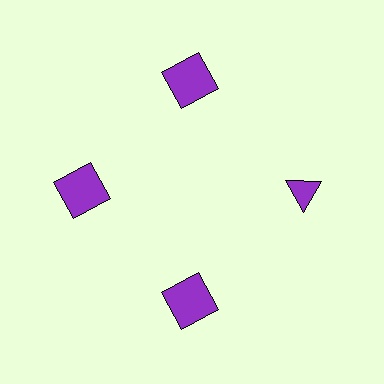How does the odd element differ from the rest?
It has a different shape: triangle instead of square.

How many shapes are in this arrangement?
There are 4 shapes arranged in a ring pattern.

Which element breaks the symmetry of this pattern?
The purple triangle at roughly the 3 o'clock position breaks the symmetry. All other shapes are purple squares.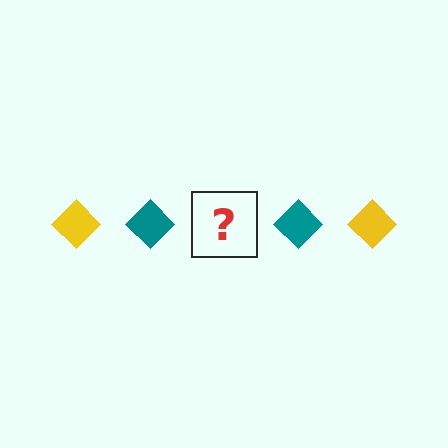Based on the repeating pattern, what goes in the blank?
The blank should be a yellow diamond.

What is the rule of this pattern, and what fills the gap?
The rule is that the pattern cycles through yellow, teal diamonds. The gap should be filled with a yellow diamond.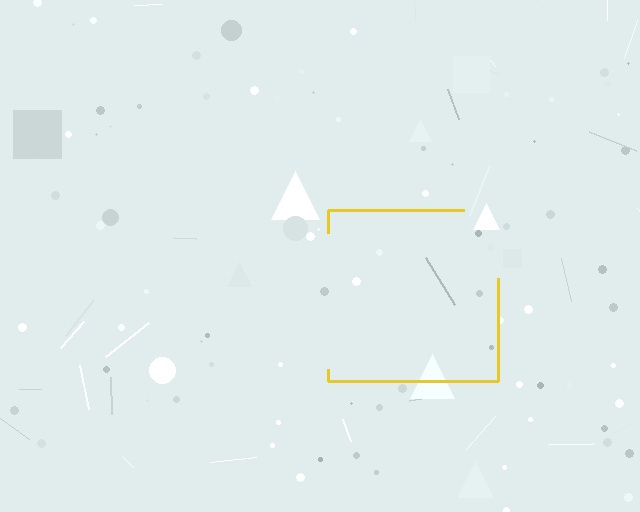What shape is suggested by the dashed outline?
The dashed outline suggests a square.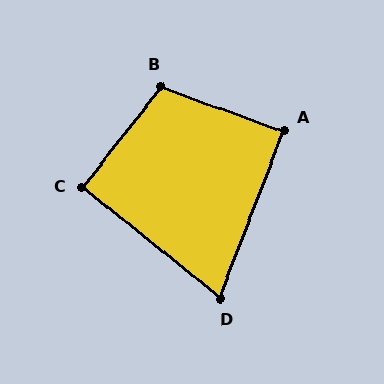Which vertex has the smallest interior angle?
D, at approximately 72 degrees.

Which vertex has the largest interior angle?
B, at approximately 108 degrees.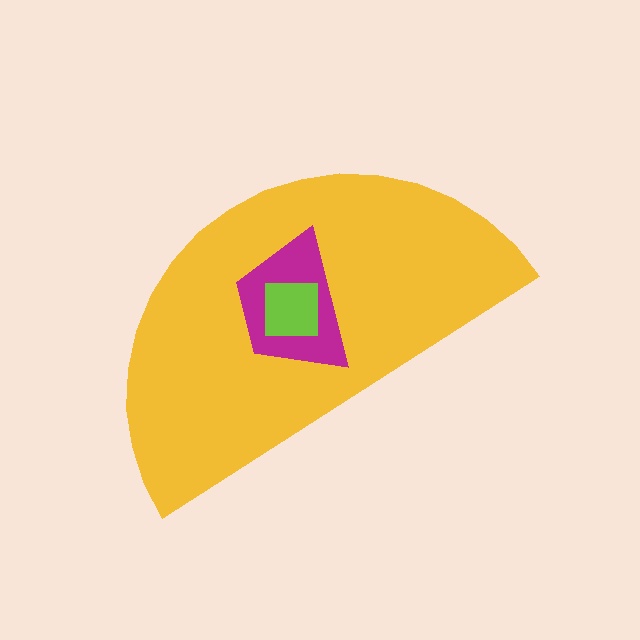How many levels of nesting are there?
3.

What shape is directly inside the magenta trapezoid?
The lime square.